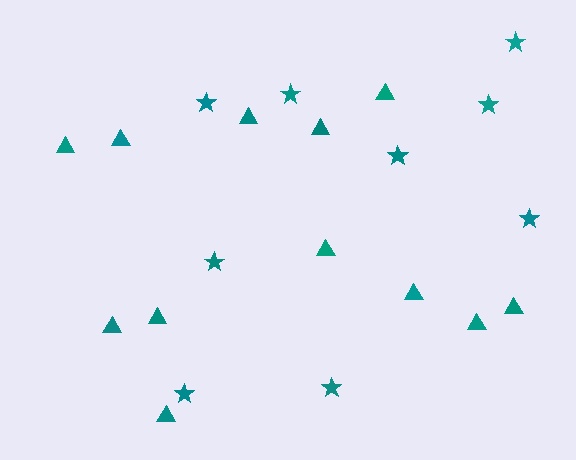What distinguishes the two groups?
There are 2 groups: one group of stars (9) and one group of triangles (12).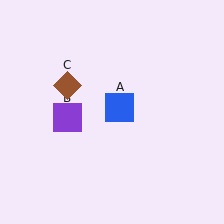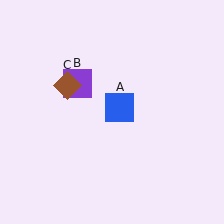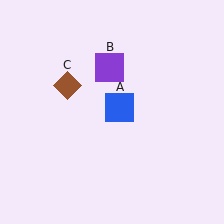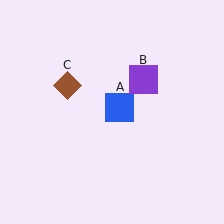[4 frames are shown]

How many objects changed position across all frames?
1 object changed position: purple square (object B).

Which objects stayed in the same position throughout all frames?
Blue square (object A) and brown diamond (object C) remained stationary.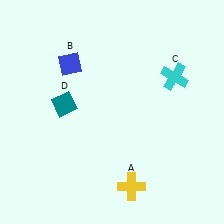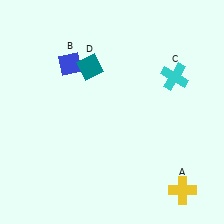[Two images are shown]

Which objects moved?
The objects that moved are: the yellow cross (A), the teal diamond (D).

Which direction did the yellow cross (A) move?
The yellow cross (A) moved right.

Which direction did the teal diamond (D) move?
The teal diamond (D) moved up.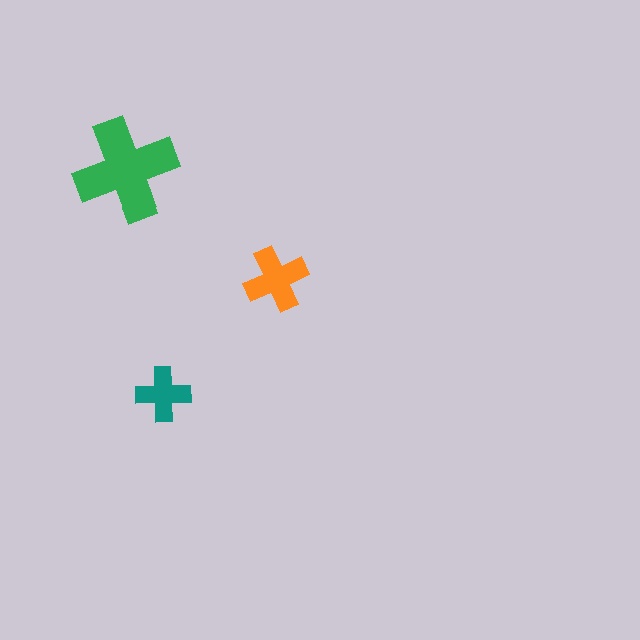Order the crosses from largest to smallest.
the green one, the orange one, the teal one.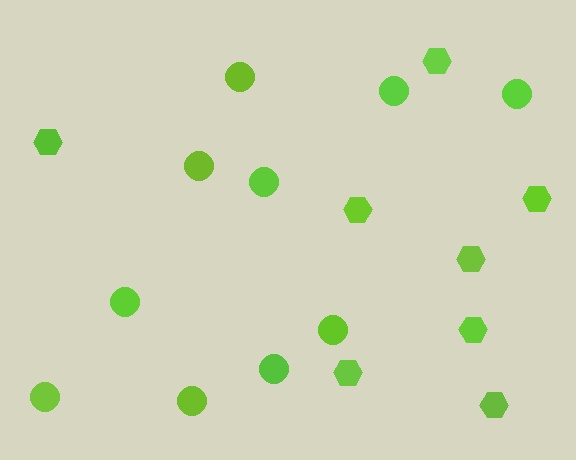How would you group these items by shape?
There are 2 groups: one group of circles (10) and one group of hexagons (8).